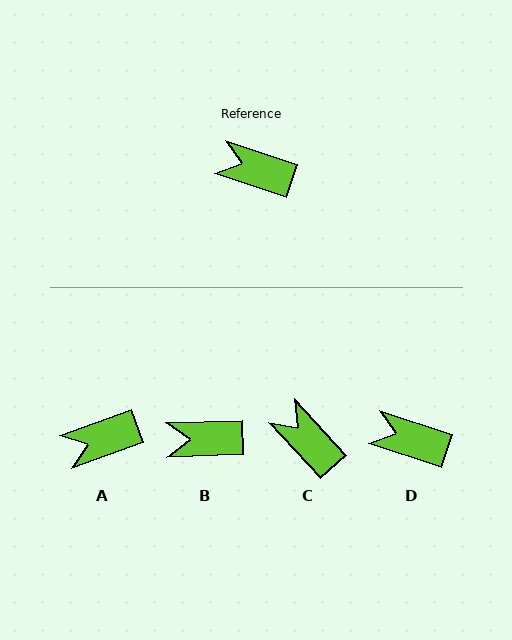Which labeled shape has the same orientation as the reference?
D.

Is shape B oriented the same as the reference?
No, it is off by about 21 degrees.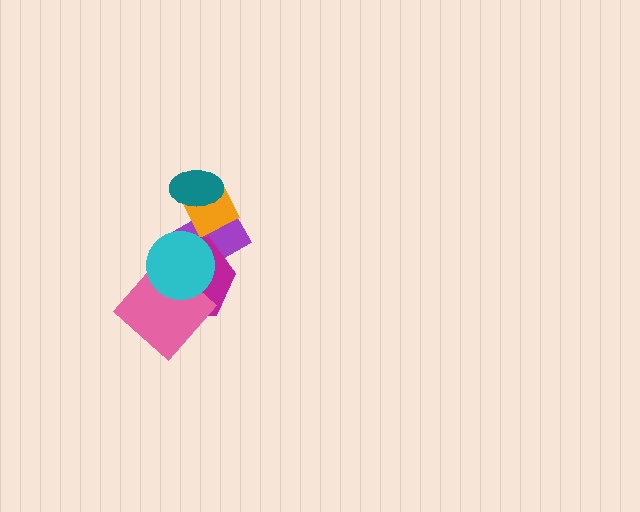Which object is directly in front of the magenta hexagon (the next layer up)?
The pink diamond is directly in front of the magenta hexagon.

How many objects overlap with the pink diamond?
2 objects overlap with the pink diamond.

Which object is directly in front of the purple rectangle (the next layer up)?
The orange diamond is directly in front of the purple rectangle.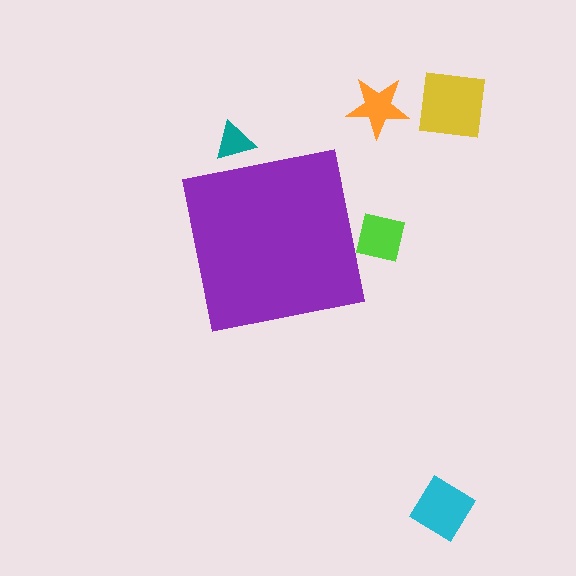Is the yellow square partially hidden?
No, the yellow square is fully visible.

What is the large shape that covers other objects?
A purple square.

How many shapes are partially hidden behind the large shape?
2 shapes are partially hidden.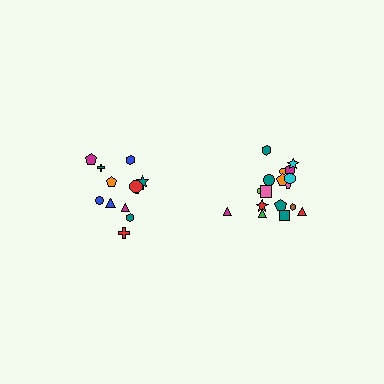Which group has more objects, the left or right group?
The right group.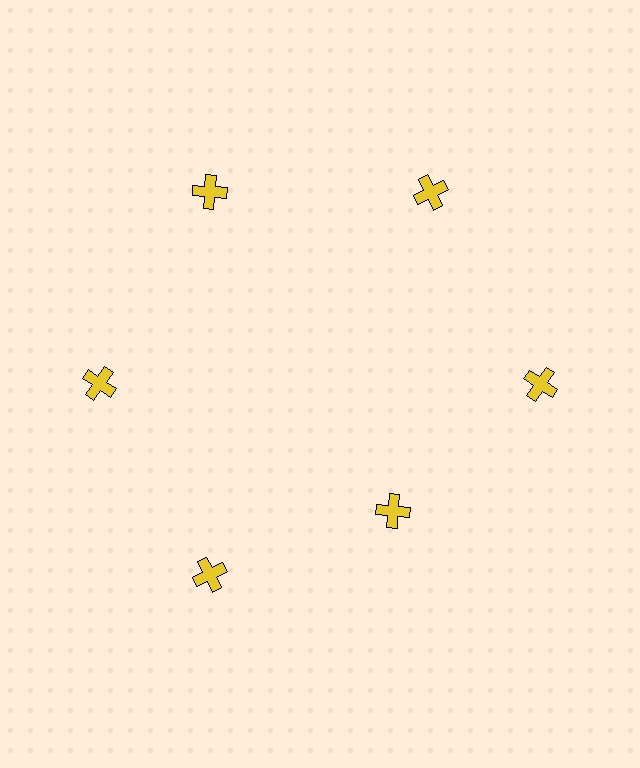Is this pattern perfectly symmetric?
No. The 6 yellow crosses are arranged in a ring, but one element near the 5 o'clock position is pulled inward toward the center, breaking the 6-fold rotational symmetry.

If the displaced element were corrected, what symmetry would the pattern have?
It would have 6-fold rotational symmetry — the pattern would map onto itself every 60 degrees.